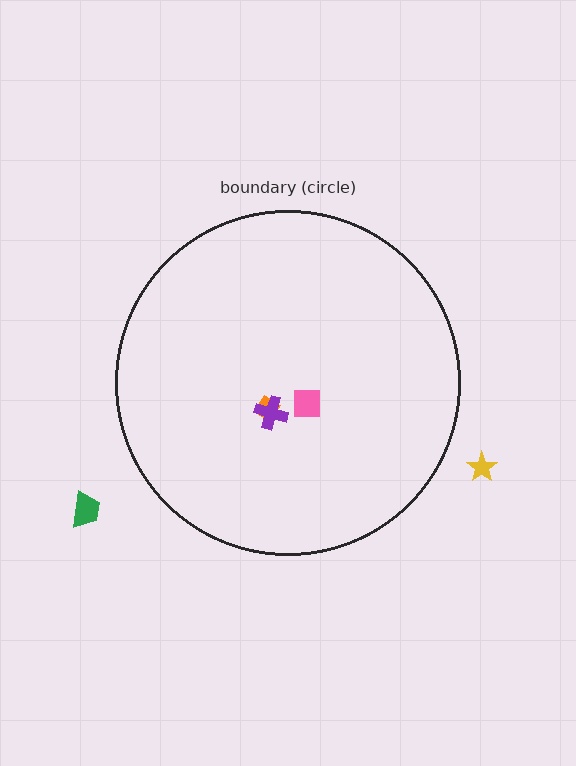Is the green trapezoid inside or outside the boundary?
Outside.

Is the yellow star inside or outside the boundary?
Outside.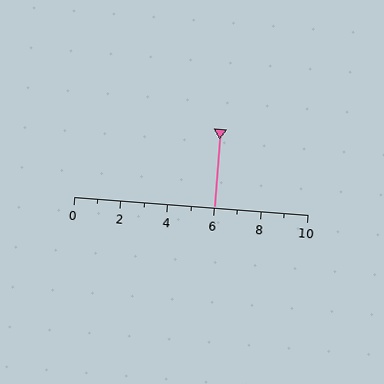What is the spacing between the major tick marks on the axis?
The major ticks are spaced 2 apart.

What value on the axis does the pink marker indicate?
The marker indicates approximately 6.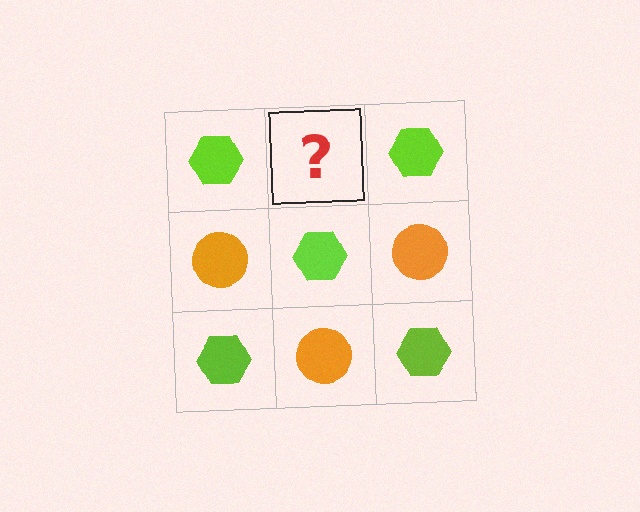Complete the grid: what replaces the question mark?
The question mark should be replaced with an orange circle.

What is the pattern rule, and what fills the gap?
The rule is that it alternates lime hexagon and orange circle in a checkerboard pattern. The gap should be filled with an orange circle.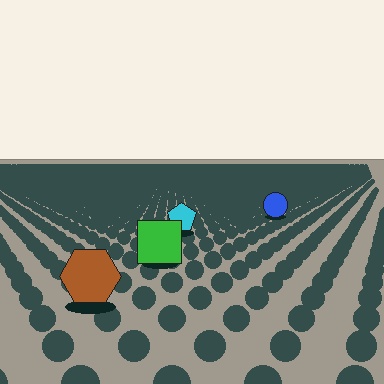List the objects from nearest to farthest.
From nearest to farthest: the brown hexagon, the green square, the cyan pentagon, the blue circle.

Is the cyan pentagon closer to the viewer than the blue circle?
Yes. The cyan pentagon is closer — you can tell from the texture gradient: the ground texture is coarser near it.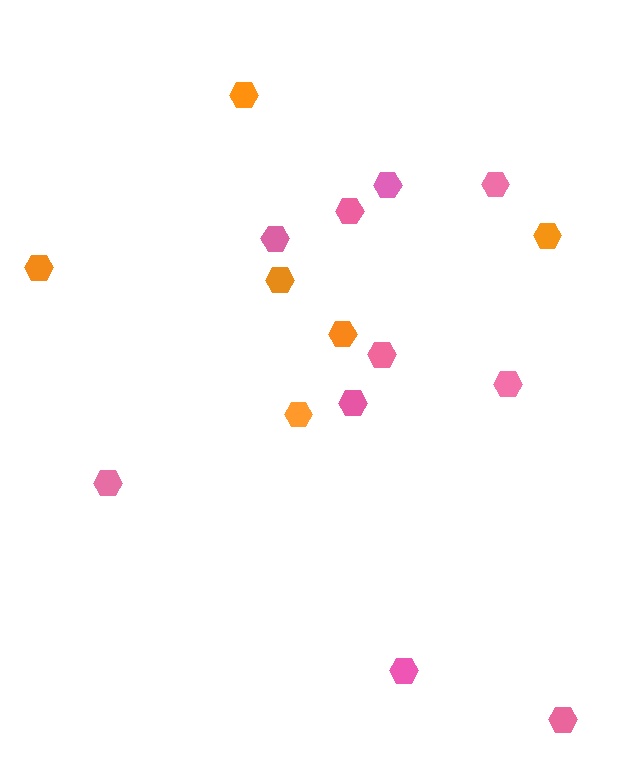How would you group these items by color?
There are 2 groups: one group of orange hexagons (6) and one group of pink hexagons (10).